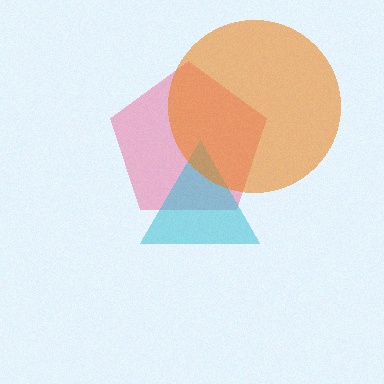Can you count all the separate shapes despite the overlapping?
Yes, there are 3 separate shapes.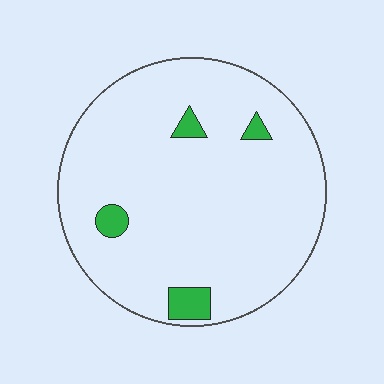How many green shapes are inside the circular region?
4.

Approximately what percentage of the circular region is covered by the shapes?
Approximately 5%.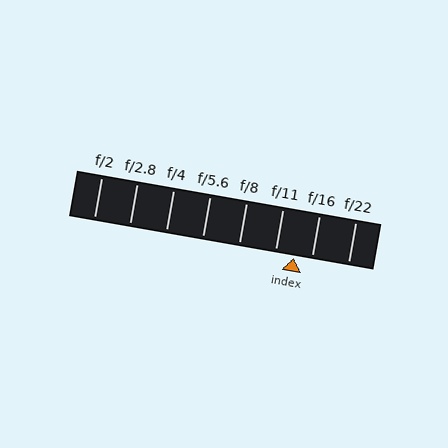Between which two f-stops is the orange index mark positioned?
The index mark is between f/11 and f/16.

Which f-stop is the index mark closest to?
The index mark is closest to f/16.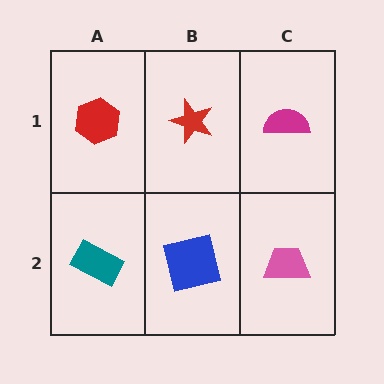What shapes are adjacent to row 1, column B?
A blue square (row 2, column B), a red hexagon (row 1, column A), a magenta semicircle (row 1, column C).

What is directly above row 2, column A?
A red hexagon.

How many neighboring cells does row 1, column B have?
3.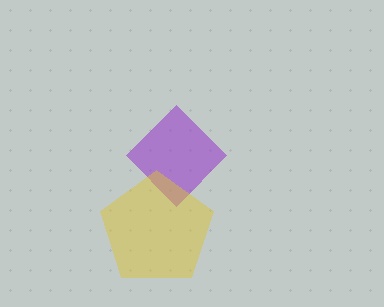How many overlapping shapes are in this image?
There are 2 overlapping shapes in the image.